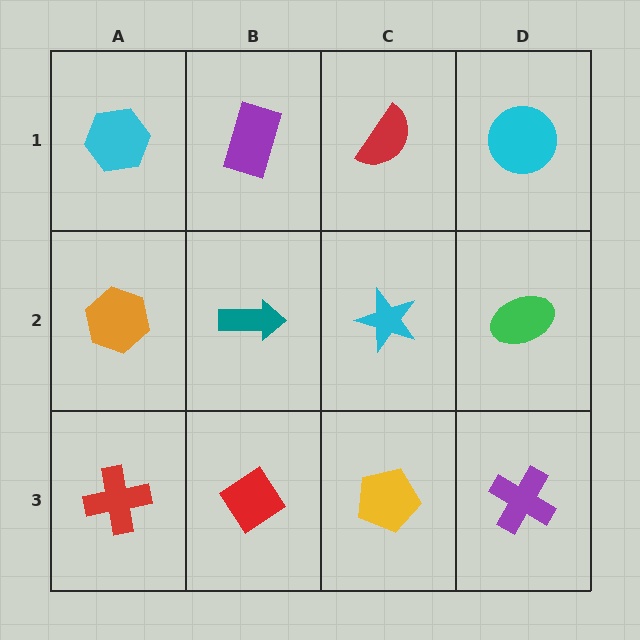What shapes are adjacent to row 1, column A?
An orange hexagon (row 2, column A), a purple rectangle (row 1, column B).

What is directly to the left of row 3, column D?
A yellow pentagon.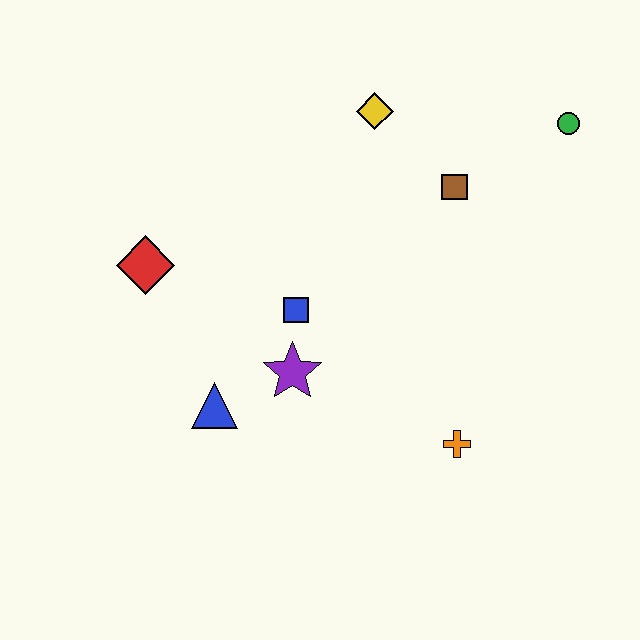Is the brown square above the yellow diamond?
No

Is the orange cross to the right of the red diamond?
Yes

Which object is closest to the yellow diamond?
The brown square is closest to the yellow diamond.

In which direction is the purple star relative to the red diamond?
The purple star is to the right of the red diamond.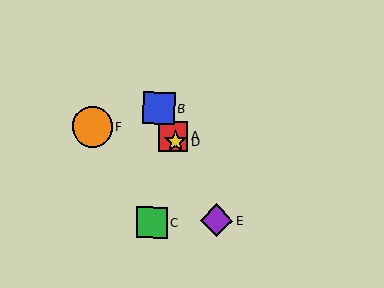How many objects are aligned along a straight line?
4 objects (A, B, D, E) are aligned along a straight line.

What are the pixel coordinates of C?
Object C is at (152, 222).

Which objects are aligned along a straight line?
Objects A, B, D, E are aligned along a straight line.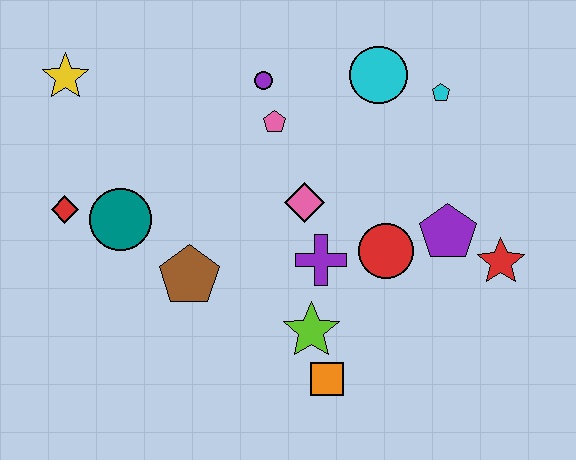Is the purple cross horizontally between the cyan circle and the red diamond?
Yes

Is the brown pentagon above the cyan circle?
No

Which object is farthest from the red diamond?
The red star is farthest from the red diamond.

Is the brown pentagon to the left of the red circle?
Yes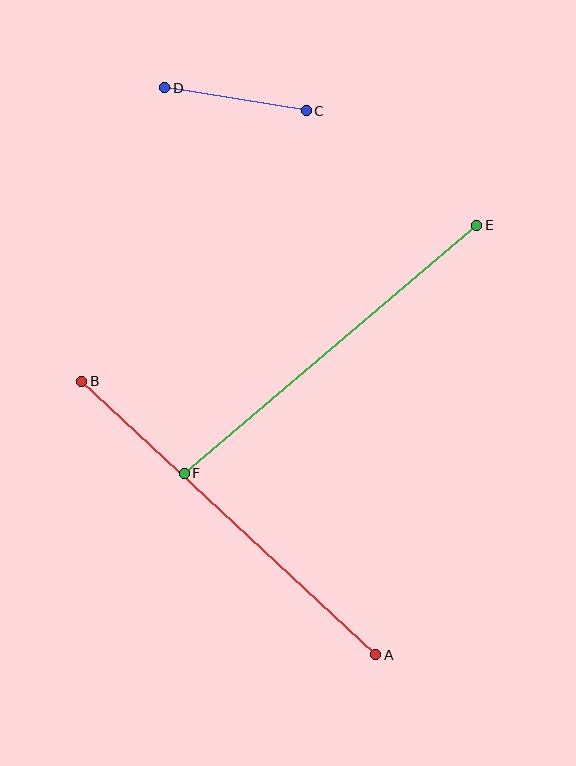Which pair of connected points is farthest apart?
Points A and B are farthest apart.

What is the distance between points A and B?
The distance is approximately 402 pixels.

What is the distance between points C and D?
The distance is approximately 143 pixels.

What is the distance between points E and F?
The distance is approximately 383 pixels.